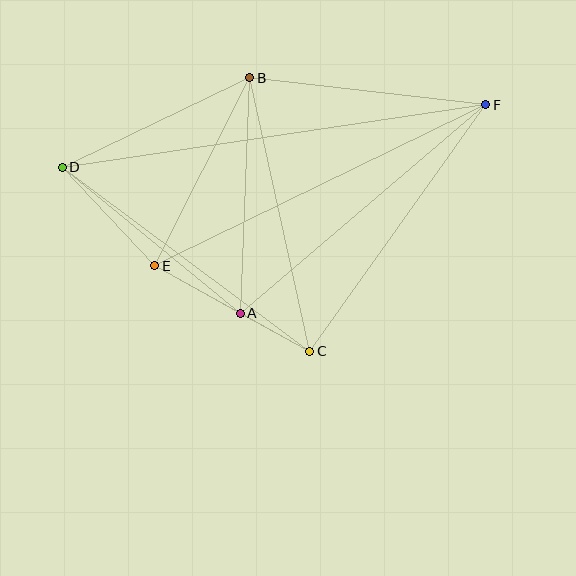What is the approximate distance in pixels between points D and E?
The distance between D and E is approximately 135 pixels.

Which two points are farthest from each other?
Points D and F are farthest from each other.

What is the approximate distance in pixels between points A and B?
The distance between A and B is approximately 236 pixels.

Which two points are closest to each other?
Points A and C are closest to each other.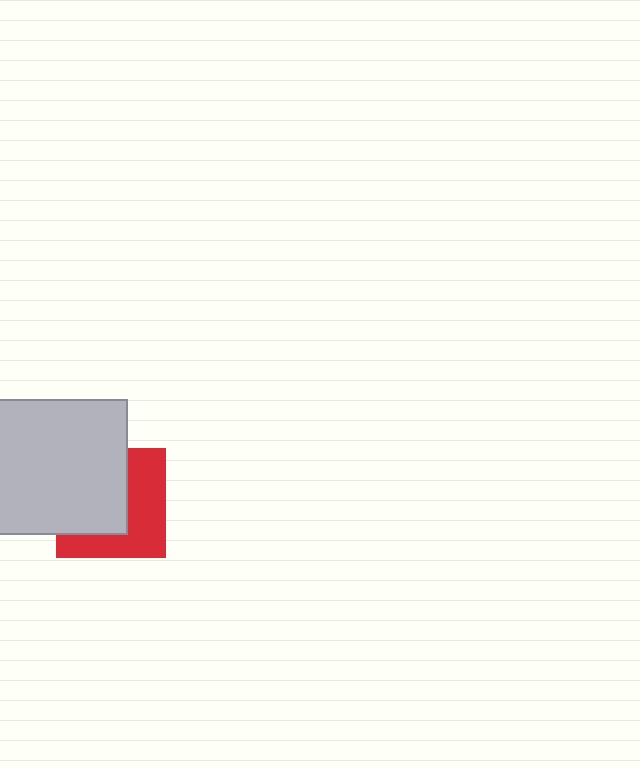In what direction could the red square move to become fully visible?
The red square could move toward the lower-right. That would shift it out from behind the light gray square entirely.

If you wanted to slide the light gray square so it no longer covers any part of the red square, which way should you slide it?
Slide it toward the upper-left — that is the most direct way to separate the two shapes.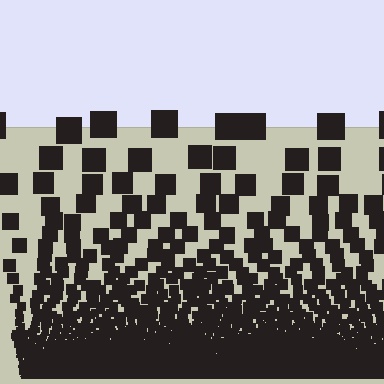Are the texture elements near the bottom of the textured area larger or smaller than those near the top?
Smaller. The gradient is inverted — elements near the bottom are smaller and denser.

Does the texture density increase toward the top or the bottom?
Density increases toward the bottom.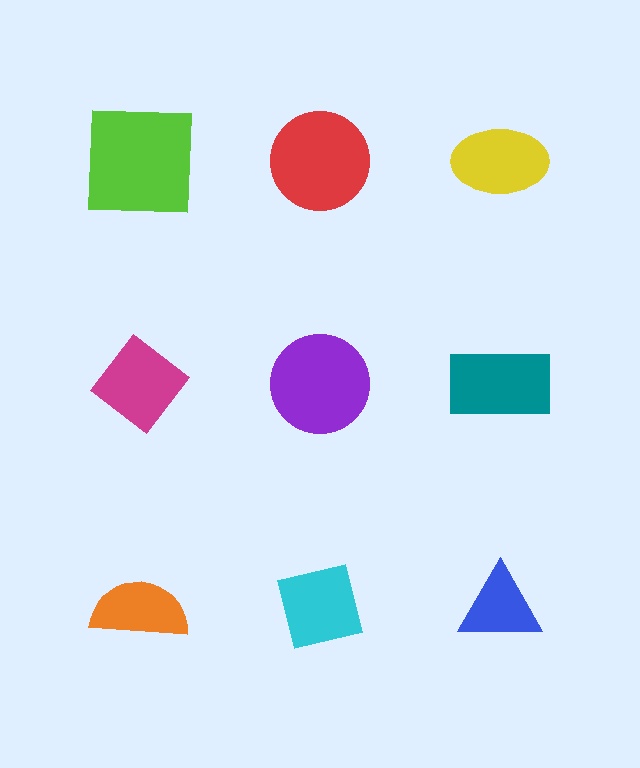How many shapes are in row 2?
3 shapes.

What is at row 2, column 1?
A magenta diamond.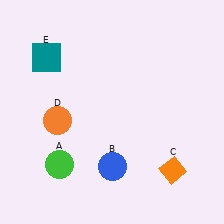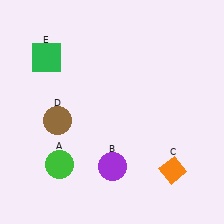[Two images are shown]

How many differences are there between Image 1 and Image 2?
There are 3 differences between the two images.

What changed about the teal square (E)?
In Image 1, E is teal. In Image 2, it changed to green.